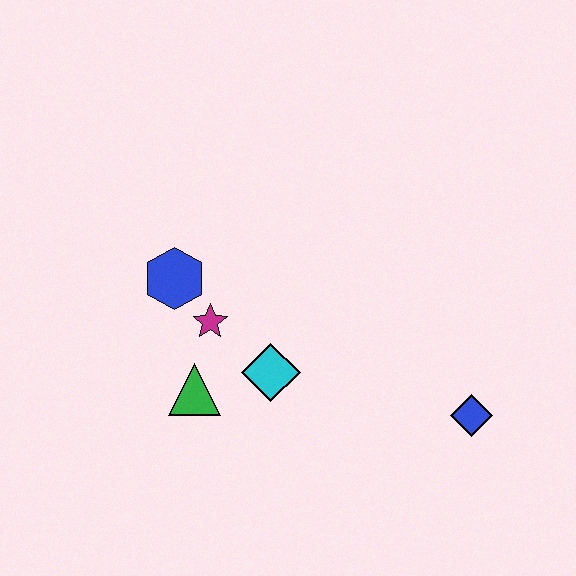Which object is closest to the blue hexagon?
The magenta star is closest to the blue hexagon.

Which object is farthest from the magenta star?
The blue diamond is farthest from the magenta star.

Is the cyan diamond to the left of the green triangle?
No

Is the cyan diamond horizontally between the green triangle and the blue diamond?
Yes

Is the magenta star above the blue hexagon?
No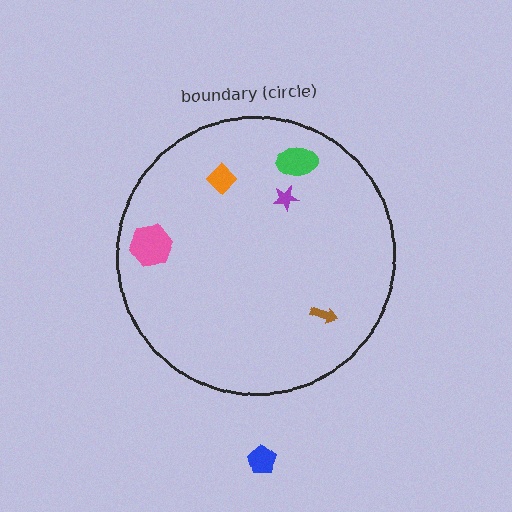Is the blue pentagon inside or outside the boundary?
Outside.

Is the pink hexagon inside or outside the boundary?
Inside.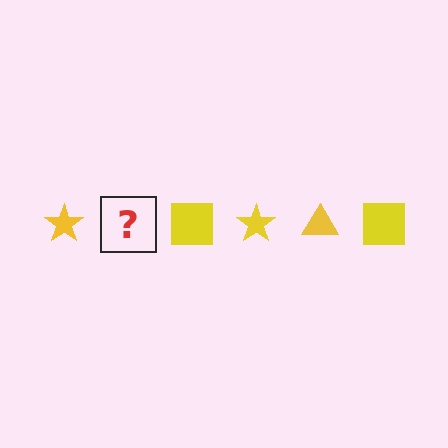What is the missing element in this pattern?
The missing element is a yellow triangle.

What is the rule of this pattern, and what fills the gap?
The rule is that the pattern cycles through star, triangle, square shapes in yellow. The gap should be filled with a yellow triangle.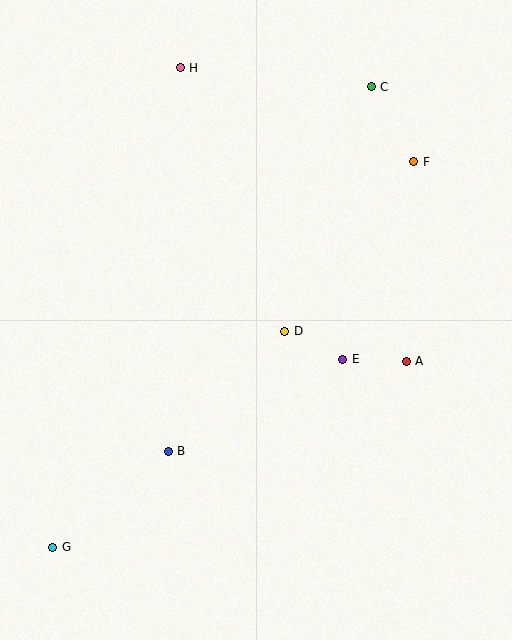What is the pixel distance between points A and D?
The distance between A and D is 126 pixels.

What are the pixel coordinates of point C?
Point C is at (371, 87).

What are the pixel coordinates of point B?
Point B is at (168, 451).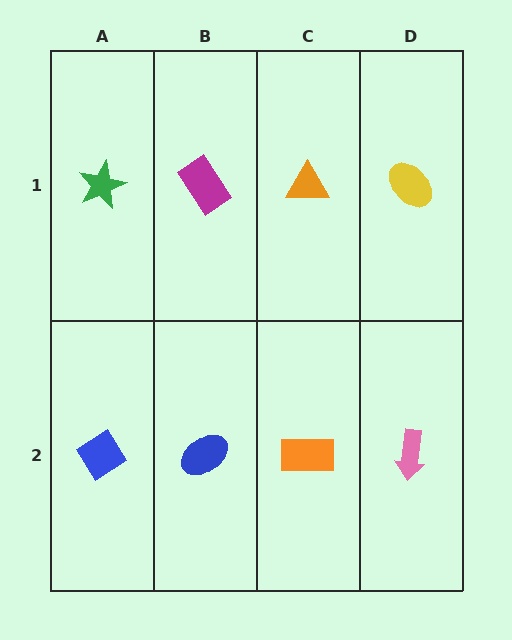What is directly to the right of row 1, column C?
A yellow ellipse.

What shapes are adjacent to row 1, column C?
An orange rectangle (row 2, column C), a magenta rectangle (row 1, column B), a yellow ellipse (row 1, column D).